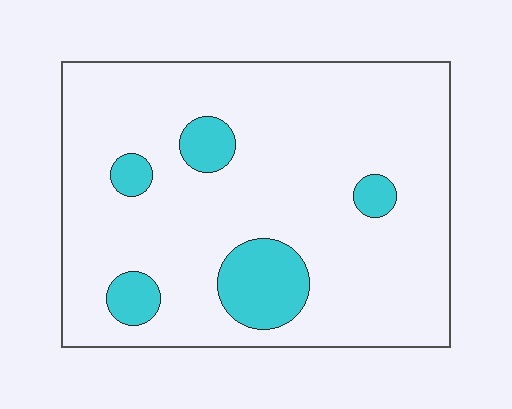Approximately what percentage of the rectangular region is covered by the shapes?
Approximately 15%.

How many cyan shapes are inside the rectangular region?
5.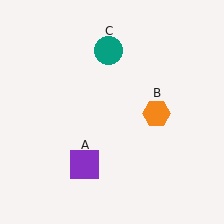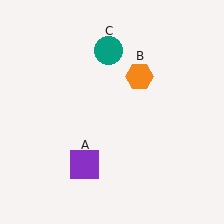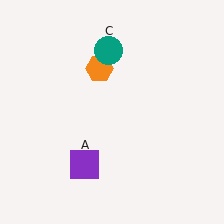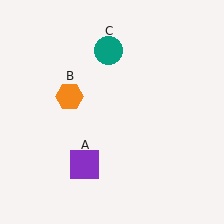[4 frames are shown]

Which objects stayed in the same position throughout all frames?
Purple square (object A) and teal circle (object C) remained stationary.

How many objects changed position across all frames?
1 object changed position: orange hexagon (object B).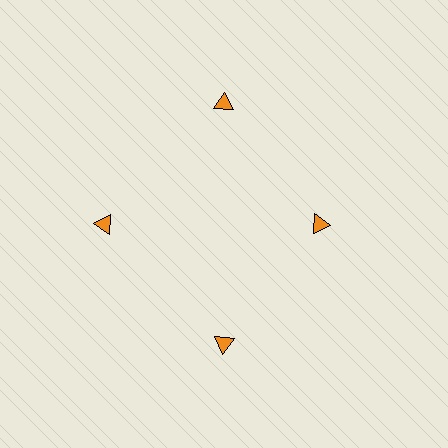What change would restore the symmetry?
The symmetry would be restored by moving it outward, back onto the ring so that all 4 triangles sit at equal angles and equal distance from the center.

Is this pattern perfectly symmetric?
No. The 4 orange triangles are arranged in a ring, but one element near the 3 o'clock position is pulled inward toward the center, breaking the 4-fold rotational symmetry.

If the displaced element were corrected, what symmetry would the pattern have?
It would have 4-fold rotational symmetry — the pattern would map onto itself every 90 degrees.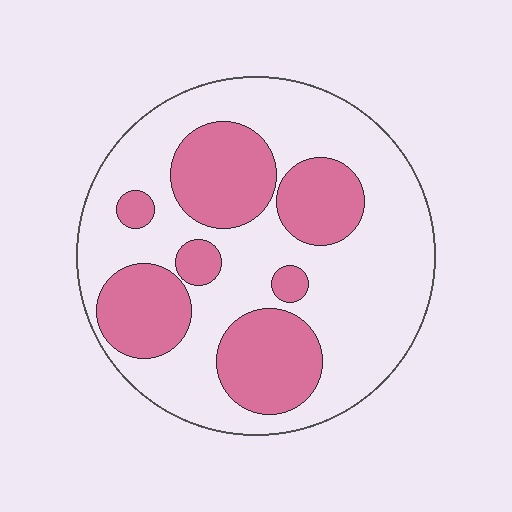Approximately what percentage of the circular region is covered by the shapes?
Approximately 35%.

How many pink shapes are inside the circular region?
7.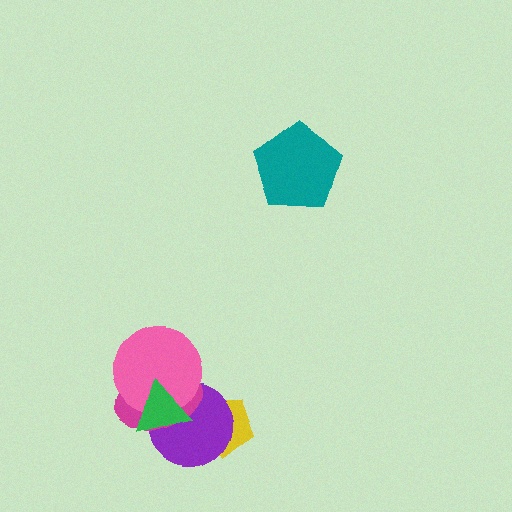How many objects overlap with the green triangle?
3 objects overlap with the green triangle.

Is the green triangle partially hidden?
No, no other shape covers it.